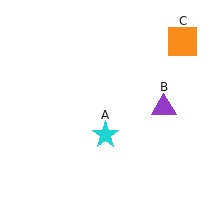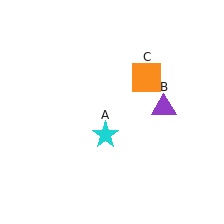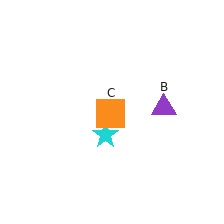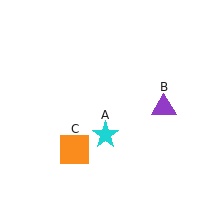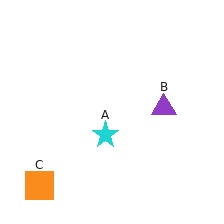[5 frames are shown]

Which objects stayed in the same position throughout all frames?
Cyan star (object A) and purple triangle (object B) remained stationary.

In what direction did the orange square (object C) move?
The orange square (object C) moved down and to the left.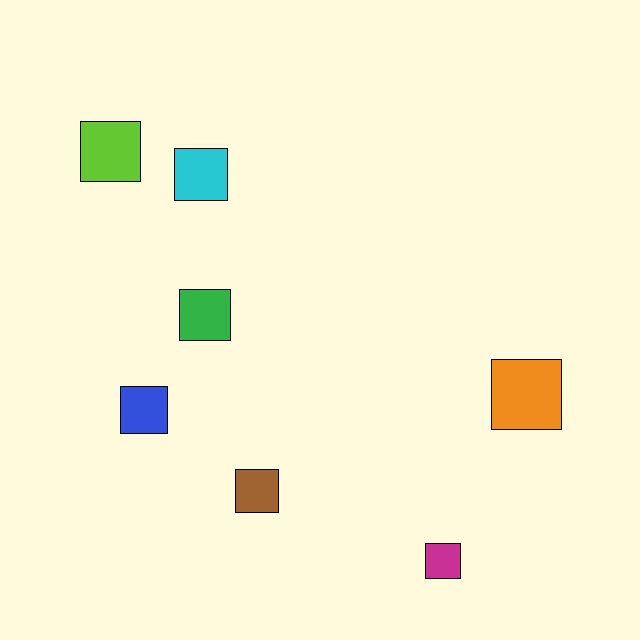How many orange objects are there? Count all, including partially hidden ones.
There is 1 orange object.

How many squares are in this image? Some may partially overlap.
There are 7 squares.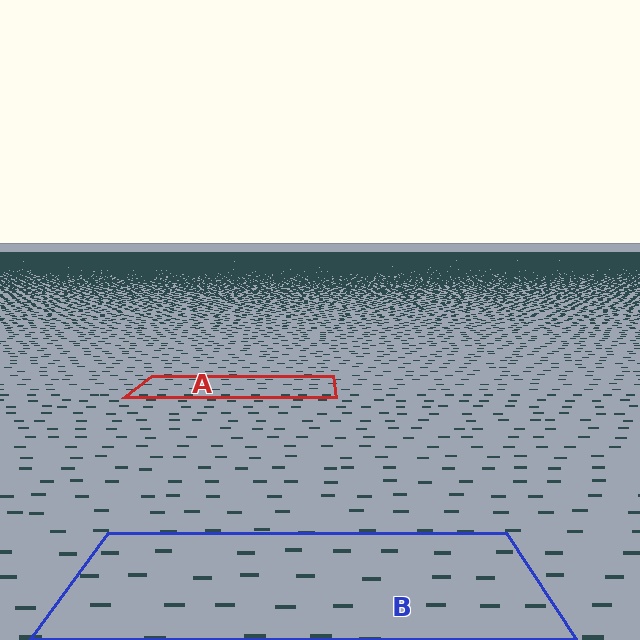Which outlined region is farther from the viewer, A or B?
Region A is farther from the viewer — the texture elements inside it appear smaller and more densely packed.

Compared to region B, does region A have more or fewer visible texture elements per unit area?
Region A has more texture elements per unit area — they are packed more densely because it is farther away.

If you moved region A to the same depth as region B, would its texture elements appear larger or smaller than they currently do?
They would appear larger. At a closer depth, the same texture elements are projected at a bigger on-screen size.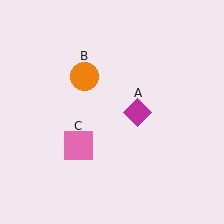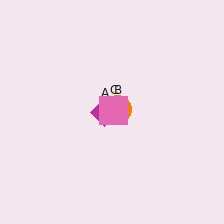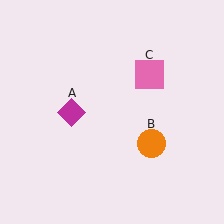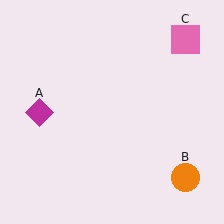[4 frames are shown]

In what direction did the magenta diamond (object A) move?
The magenta diamond (object A) moved left.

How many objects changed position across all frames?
3 objects changed position: magenta diamond (object A), orange circle (object B), pink square (object C).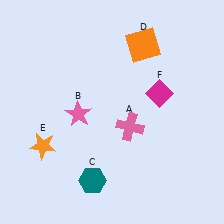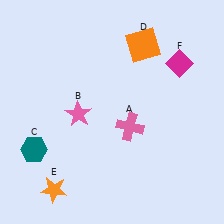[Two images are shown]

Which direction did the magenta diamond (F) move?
The magenta diamond (F) moved up.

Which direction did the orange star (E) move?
The orange star (E) moved down.